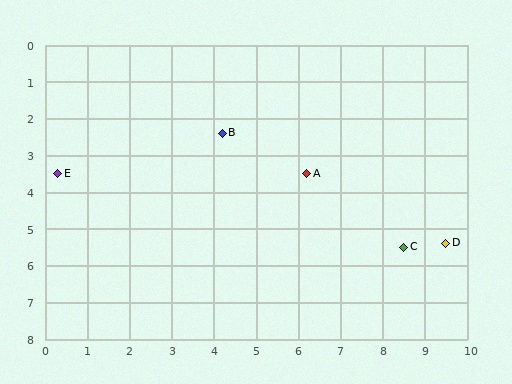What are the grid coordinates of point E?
Point E is at approximately (0.3, 3.5).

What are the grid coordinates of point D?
Point D is at approximately (9.5, 5.4).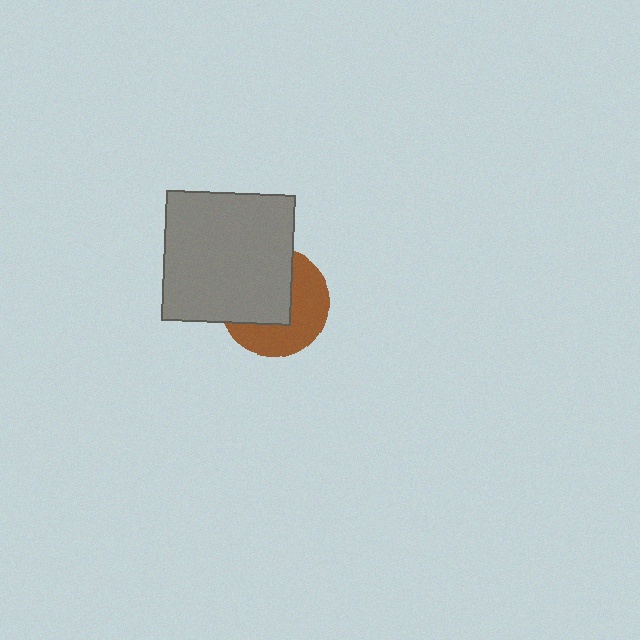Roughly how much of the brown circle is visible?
About half of it is visible (roughly 48%).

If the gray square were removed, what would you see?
You would see the complete brown circle.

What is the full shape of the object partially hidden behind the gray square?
The partially hidden object is a brown circle.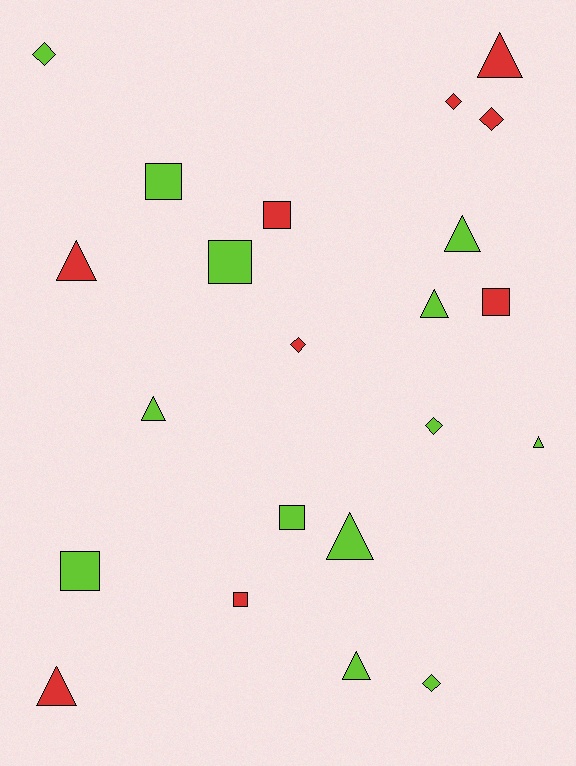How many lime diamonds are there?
There are 3 lime diamonds.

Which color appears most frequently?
Lime, with 13 objects.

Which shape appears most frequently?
Triangle, with 9 objects.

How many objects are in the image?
There are 22 objects.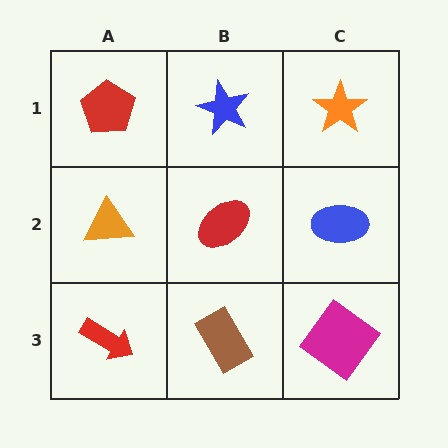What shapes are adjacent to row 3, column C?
A blue ellipse (row 2, column C), a brown rectangle (row 3, column B).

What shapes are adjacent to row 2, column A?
A red pentagon (row 1, column A), a red arrow (row 3, column A), a red ellipse (row 2, column B).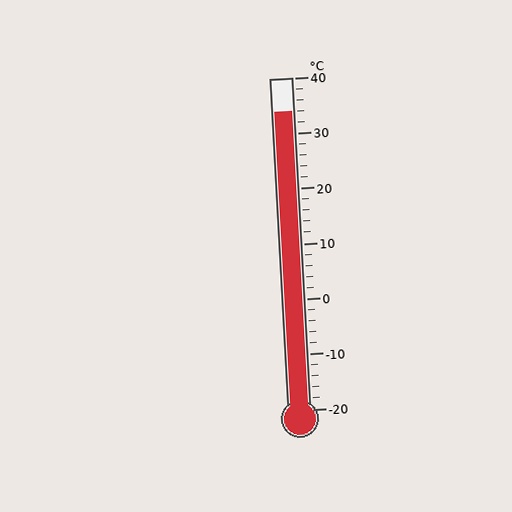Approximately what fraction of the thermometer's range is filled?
The thermometer is filled to approximately 90% of its range.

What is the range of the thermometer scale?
The thermometer scale ranges from -20°C to 40°C.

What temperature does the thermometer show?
The thermometer shows approximately 34°C.